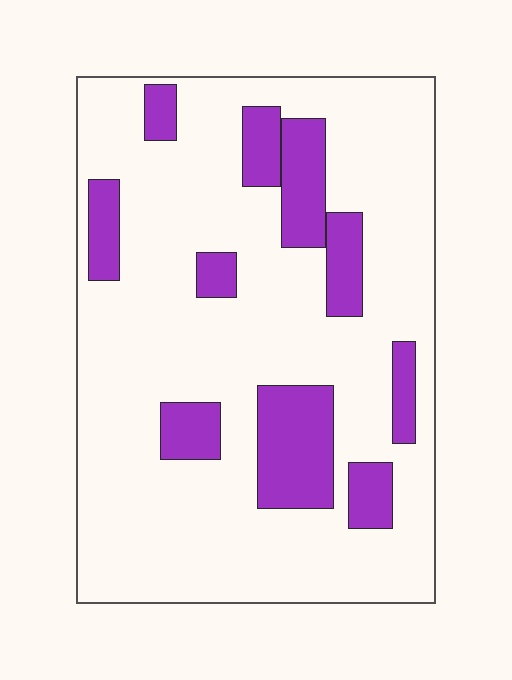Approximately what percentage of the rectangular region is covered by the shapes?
Approximately 20%.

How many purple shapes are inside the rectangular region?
10.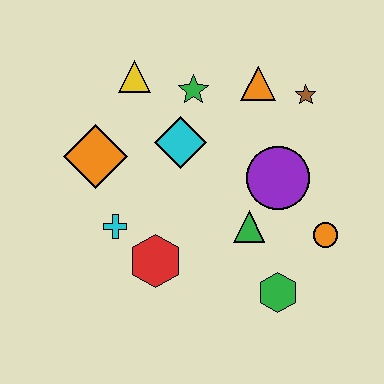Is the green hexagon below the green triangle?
Yes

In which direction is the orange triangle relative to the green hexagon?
The orange triangle is above the green hexagon.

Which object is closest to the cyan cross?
The red hexagon is closest to the cyan cross.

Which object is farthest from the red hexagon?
The brown star is farthest from the red hexagon.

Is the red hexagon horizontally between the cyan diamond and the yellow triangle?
Yes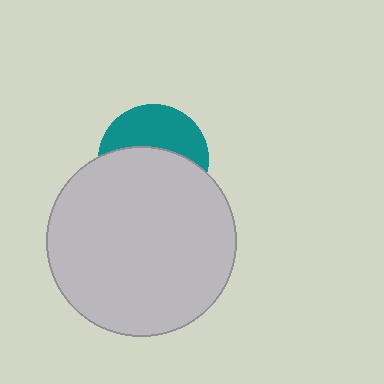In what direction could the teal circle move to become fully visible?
The teal circle could move up. That would shift it out from behind the light gray circle entirely.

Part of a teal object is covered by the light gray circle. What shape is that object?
It is a circle.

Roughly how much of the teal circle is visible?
A small part of it is visible (roughly 42%).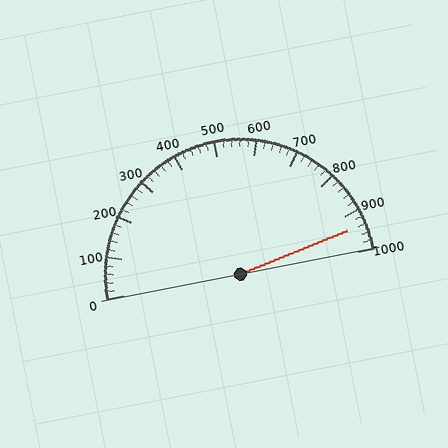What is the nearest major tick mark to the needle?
The nearest major tick mark is 900.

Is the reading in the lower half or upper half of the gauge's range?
The reading is in the upper half of the range (0 to 1000).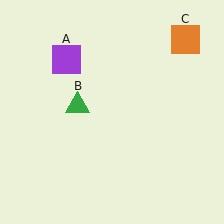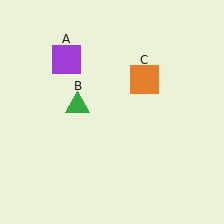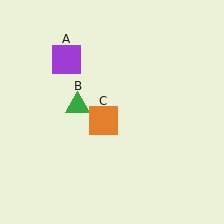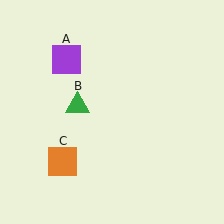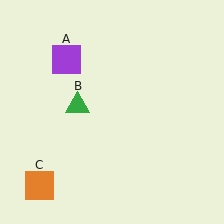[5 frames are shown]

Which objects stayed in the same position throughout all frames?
Purple square (object A) and green triangle (object B) remained stationary.